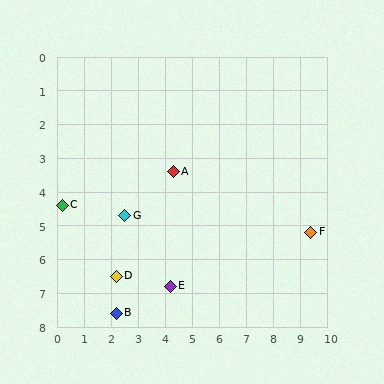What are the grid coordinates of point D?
Point D is at approximately (2.2, 6.5).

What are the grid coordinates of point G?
Point G is at approximately (2.5, 4.7).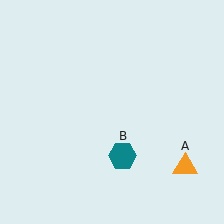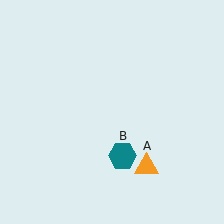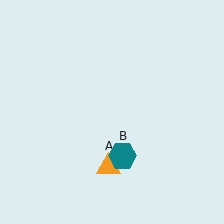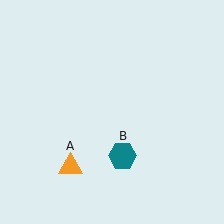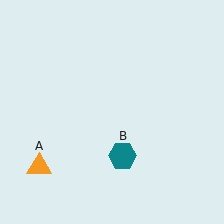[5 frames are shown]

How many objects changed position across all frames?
1 object changed position: orange triangle (object A).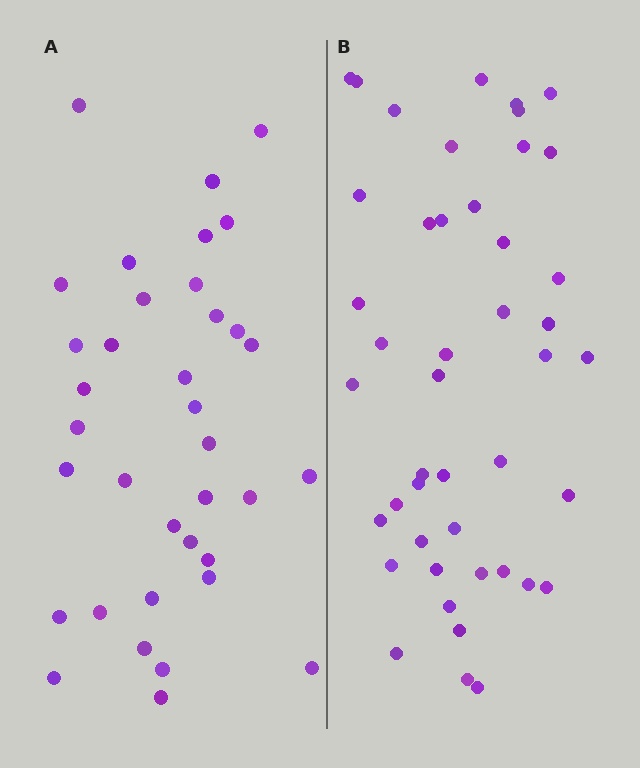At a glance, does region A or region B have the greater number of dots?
Region B (the right region) has more dots.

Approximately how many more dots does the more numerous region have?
Region B has roughly 8 or so more dots than region A.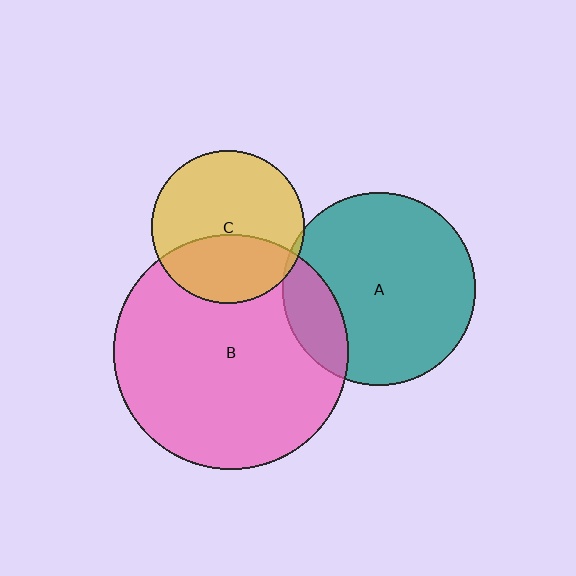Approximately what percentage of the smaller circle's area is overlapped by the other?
Approximately 20%.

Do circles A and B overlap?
Yes.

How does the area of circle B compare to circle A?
Approximately 1.5 times.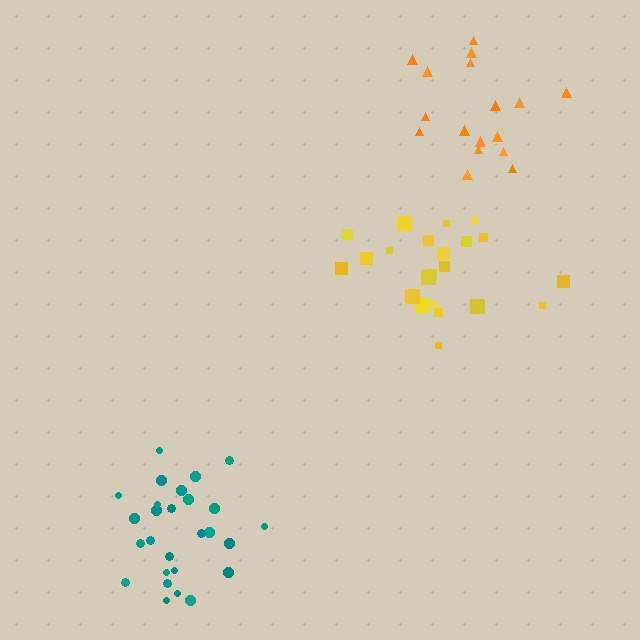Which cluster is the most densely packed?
Teal.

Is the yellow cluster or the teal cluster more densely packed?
Teal.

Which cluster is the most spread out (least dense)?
Yellow.